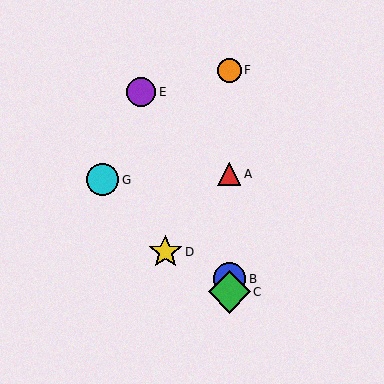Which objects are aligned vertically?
Objects A, B, C, F are aligned vertically.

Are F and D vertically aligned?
No, F is at x≈229 and D is at x≈165.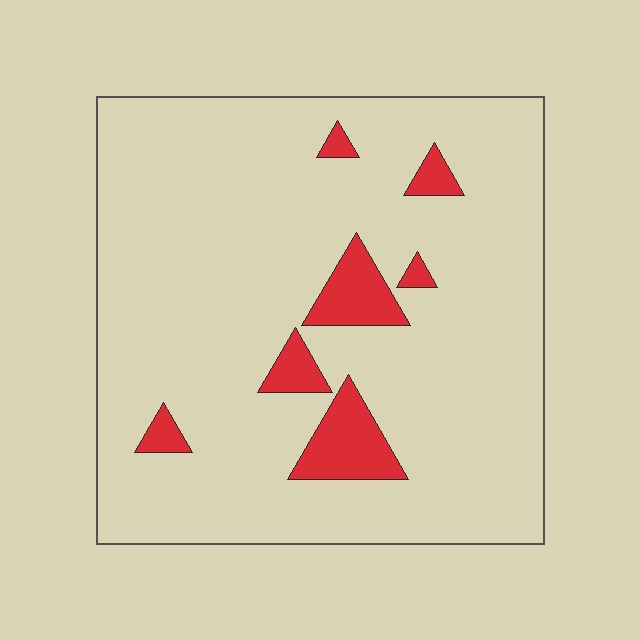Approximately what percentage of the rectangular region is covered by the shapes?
Approximately 10%.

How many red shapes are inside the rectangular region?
7.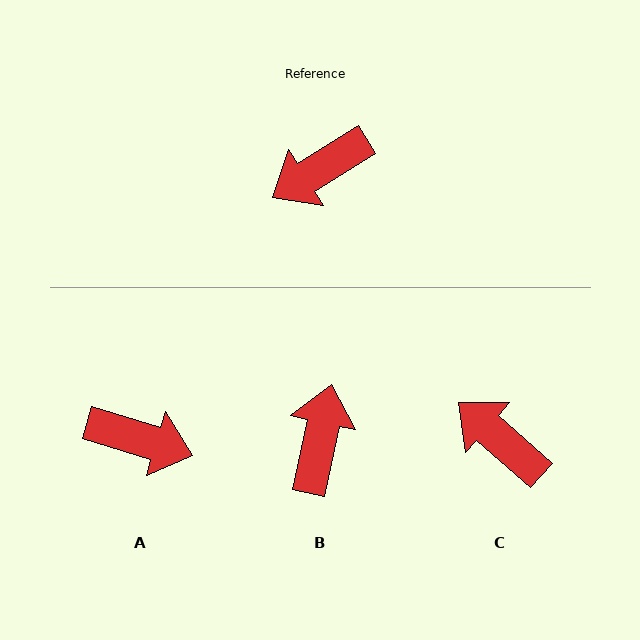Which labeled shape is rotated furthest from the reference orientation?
B, about 134 degrees away.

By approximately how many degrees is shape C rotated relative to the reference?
Approximately 73 degrees clockwise.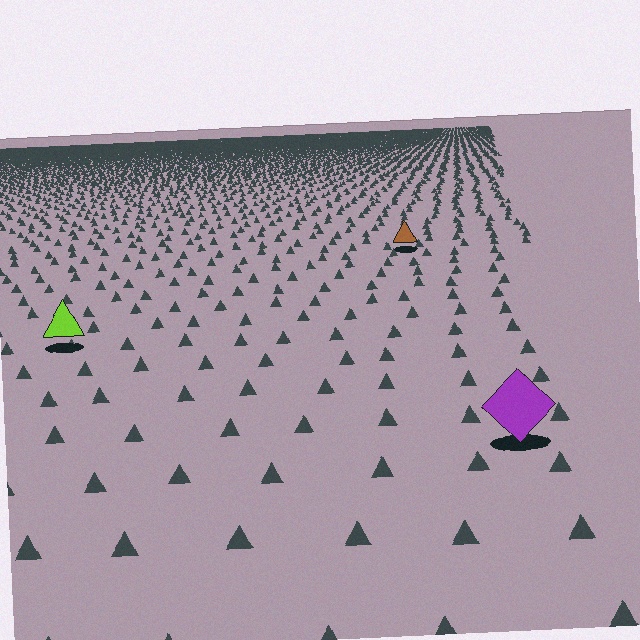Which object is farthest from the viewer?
The brown triangle is farthest from the viewer. It appears smaller and the ground texture around it is denser.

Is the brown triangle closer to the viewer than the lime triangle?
No. The lime triangle is closer — you can tell from the texture gradient: the ground texture is coarser near it.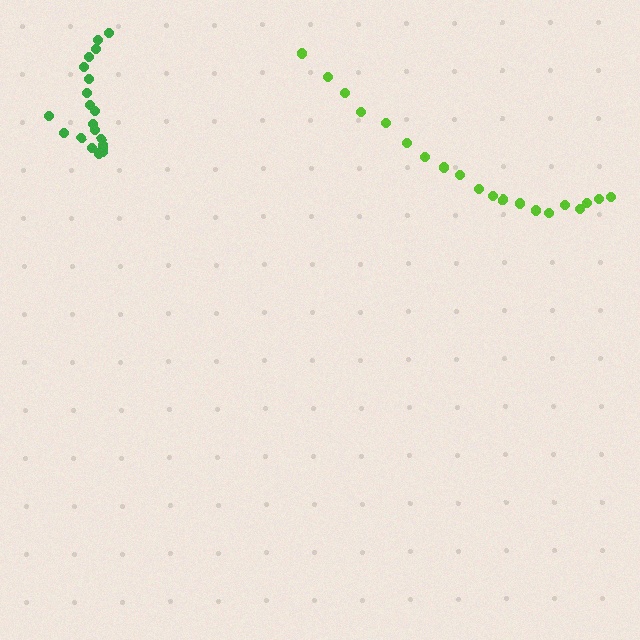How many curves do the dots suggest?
There are 2 distinct paths.